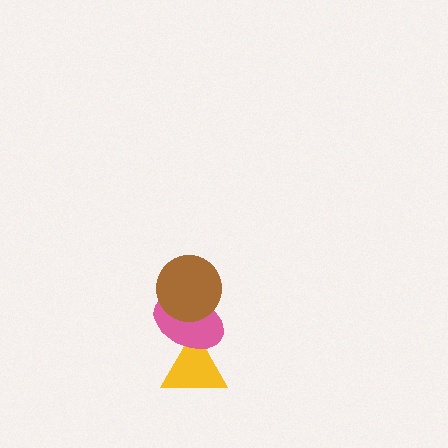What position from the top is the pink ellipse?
The pink ellipse is 2nd from the top.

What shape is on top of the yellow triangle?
The pink ellipse is on top of the yellow triangle.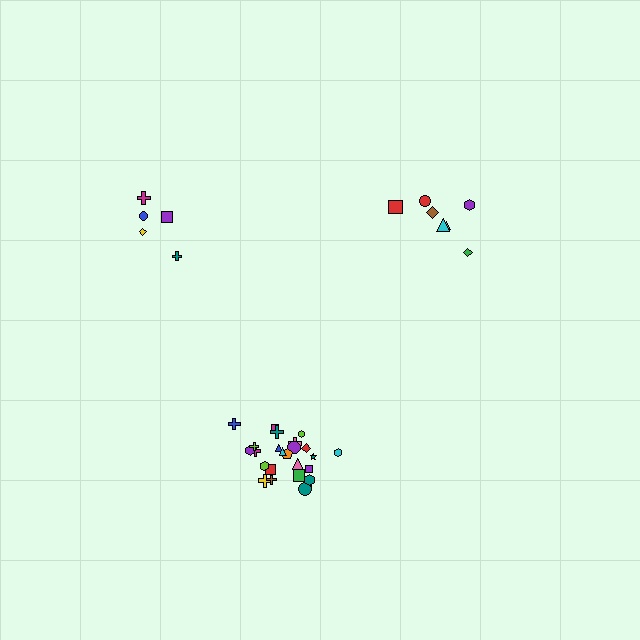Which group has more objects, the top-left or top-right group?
The top-right group.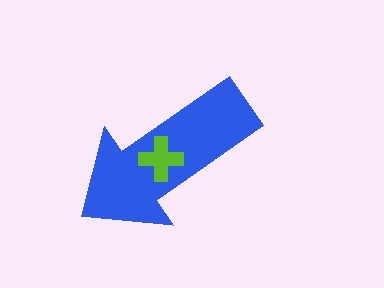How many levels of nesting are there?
2.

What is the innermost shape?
The lime cross.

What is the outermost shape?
The blue arrow.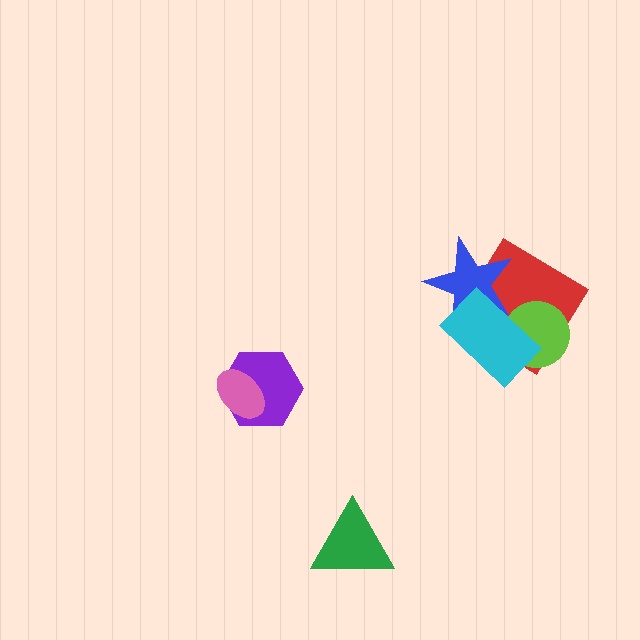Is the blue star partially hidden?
Yes, it is partially covered by another shape.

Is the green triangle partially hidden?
No, no other shape covers it.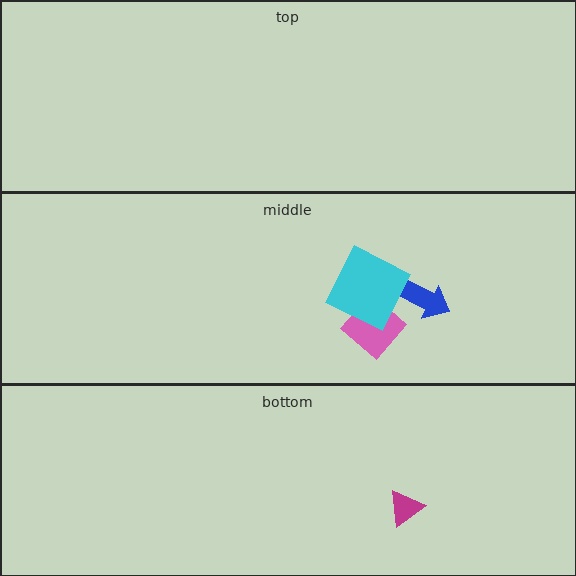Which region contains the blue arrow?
The middle region.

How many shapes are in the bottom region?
1.